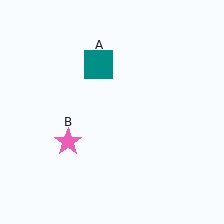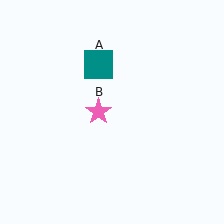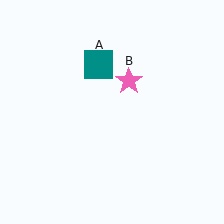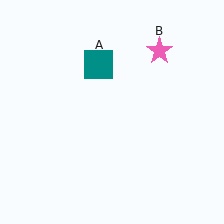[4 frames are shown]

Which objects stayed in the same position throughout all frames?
Teal square (object A) remained stationary.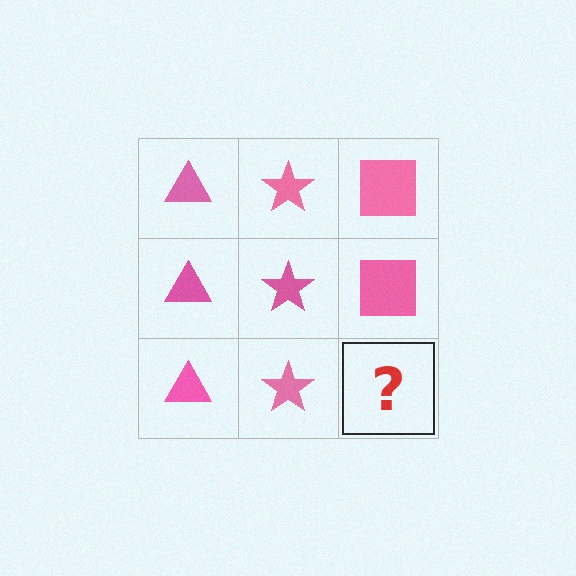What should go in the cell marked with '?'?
The missing cell should contain a pink square.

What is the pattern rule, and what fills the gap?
The rule is that each column has a consistent shape. The gap should be filled with a pink square.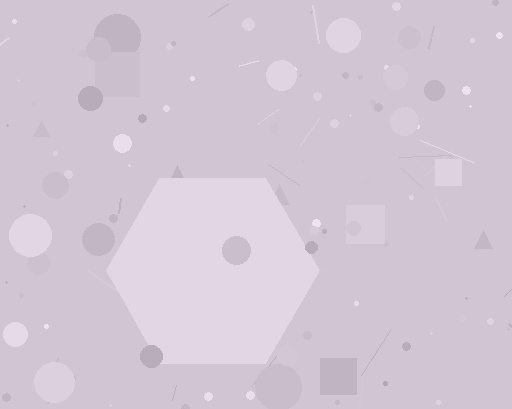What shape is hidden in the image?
A hexagon is hidden in the image.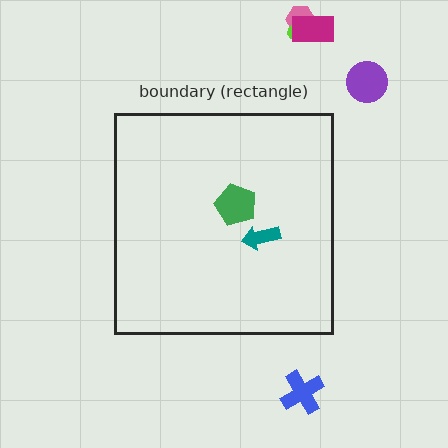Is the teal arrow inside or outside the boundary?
Inside.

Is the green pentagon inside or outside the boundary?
Inside.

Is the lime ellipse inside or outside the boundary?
Outside.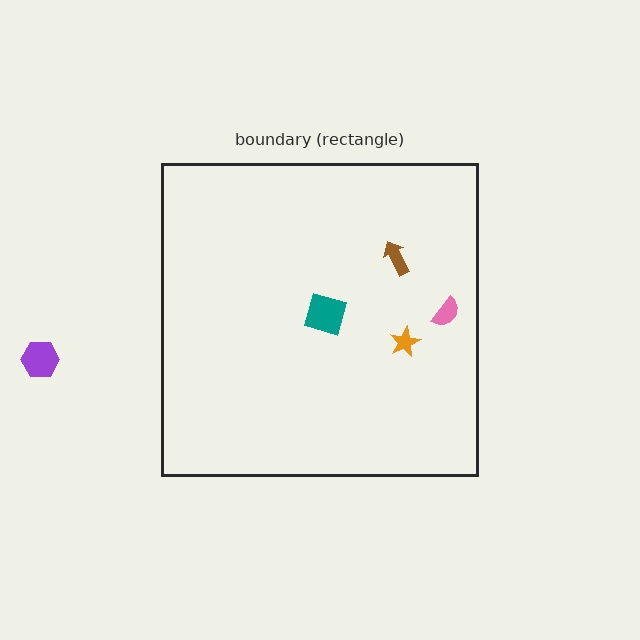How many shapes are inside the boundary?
4 inside, 1 outside.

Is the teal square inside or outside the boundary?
Inside.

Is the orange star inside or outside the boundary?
Inside.